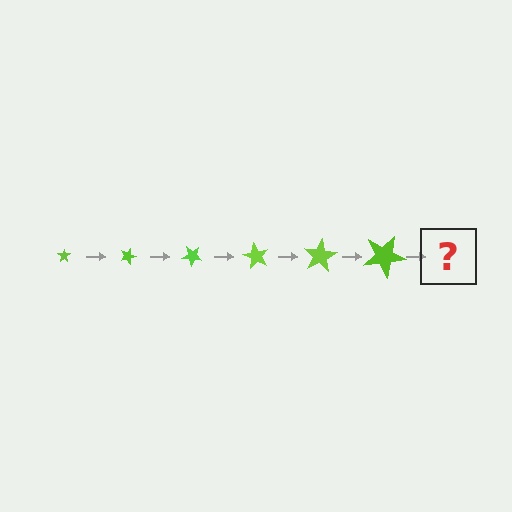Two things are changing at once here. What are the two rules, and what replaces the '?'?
The two rules are that the star grows larger each step and it rotates 20 degrees each step. The '?' should be a star, larger than the previous one and rotated 120 degrees from the start.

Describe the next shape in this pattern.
It should be a star, larger than the previous one and rotated 120 degrees from the start.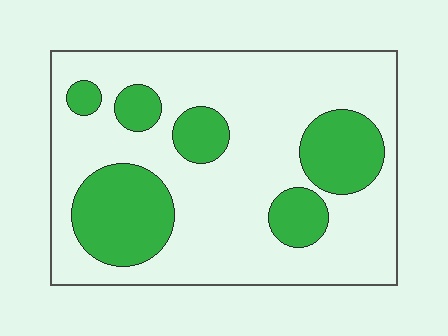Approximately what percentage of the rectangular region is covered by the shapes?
Approximately 30%.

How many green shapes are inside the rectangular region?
6.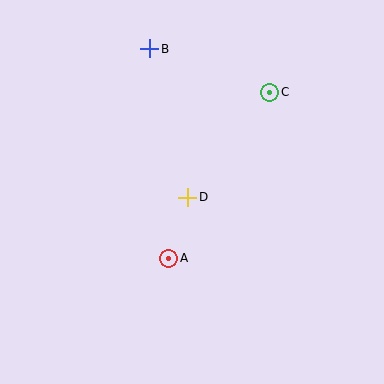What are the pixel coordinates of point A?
Point A is at (169, 258).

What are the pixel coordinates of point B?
Point B is at (150, 49).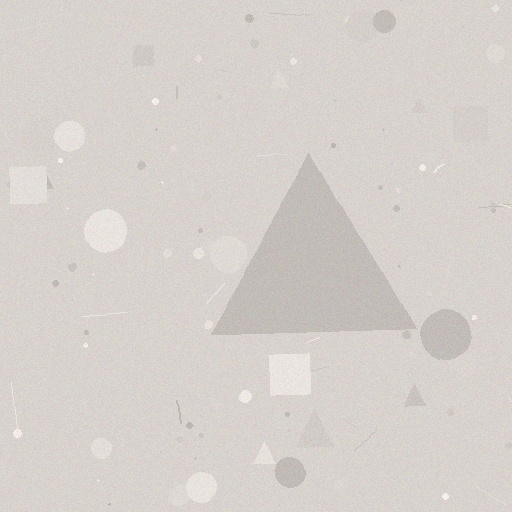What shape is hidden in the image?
A triangle is hidden in the image.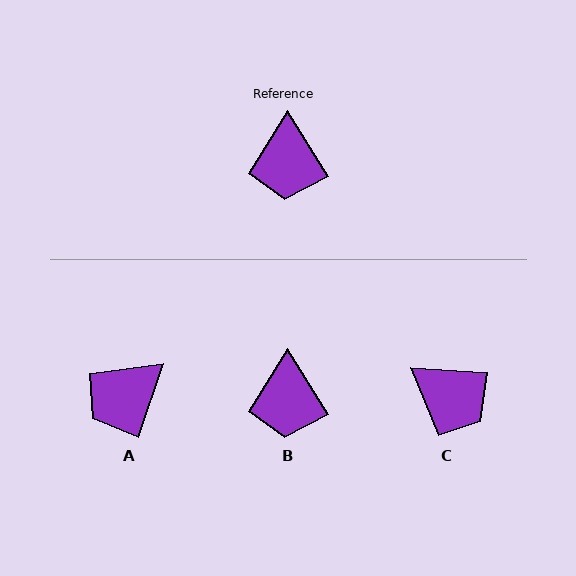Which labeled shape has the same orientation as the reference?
B.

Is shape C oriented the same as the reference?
No, it is off by about 54 degrees.